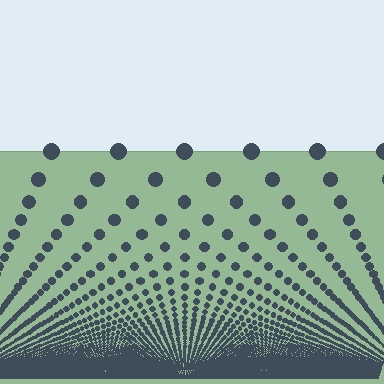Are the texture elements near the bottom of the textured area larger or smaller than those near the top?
Smaller. The gradient is inverted — elements near the bottom are smaller and denser.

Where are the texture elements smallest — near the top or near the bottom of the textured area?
Near the bottom.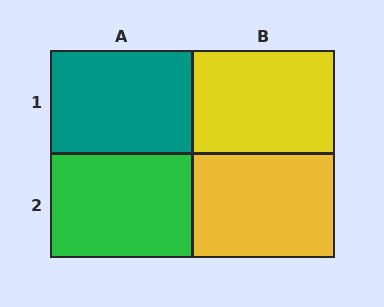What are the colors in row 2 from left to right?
Green, yellow.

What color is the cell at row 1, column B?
Yellow.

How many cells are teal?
1 cell is teal.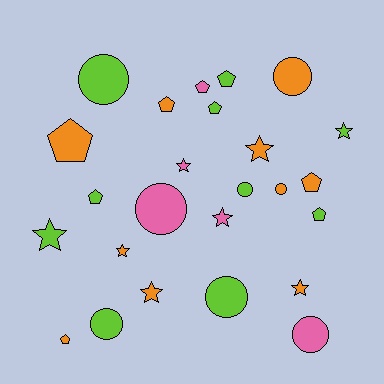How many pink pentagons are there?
There is 1 pink pentagon.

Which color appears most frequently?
Orange, with 10 objects.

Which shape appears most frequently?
Pentagon, with 9 objects.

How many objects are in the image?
There are 25 objects.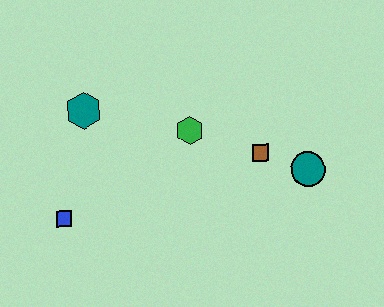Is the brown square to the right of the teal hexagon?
Yes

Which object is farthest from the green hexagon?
The blue square is farthest from the green hexagon.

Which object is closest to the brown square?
The teal circle is closest to the brown square.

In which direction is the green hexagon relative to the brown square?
The green hexagon is to the left of the brown square.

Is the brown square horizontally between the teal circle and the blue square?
Yes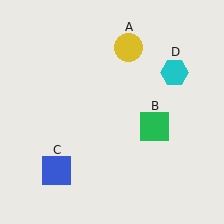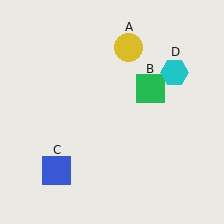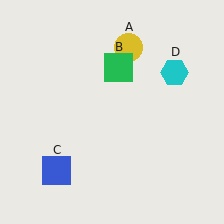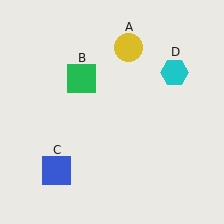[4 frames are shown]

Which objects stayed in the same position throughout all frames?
Yellow circle (object A) and blue square (object C) and cyan hexagon (object D) remained stationary.